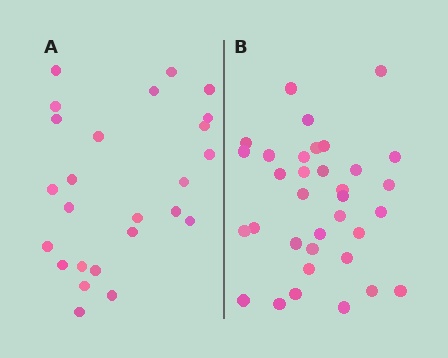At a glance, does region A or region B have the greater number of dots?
Region B (the right region) has more dots.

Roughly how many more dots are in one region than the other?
Region B has roughly 8 or so more dots than region A.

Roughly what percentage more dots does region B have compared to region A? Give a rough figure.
About 35% more.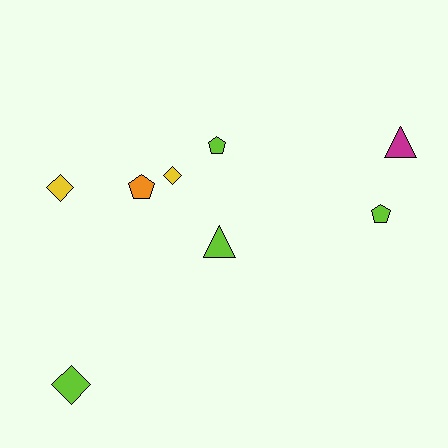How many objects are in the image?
There are 8 objects.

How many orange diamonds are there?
There are no orange diamonds.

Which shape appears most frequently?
Pentagon, with 3 objects.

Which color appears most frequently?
Lime, with 4 objects.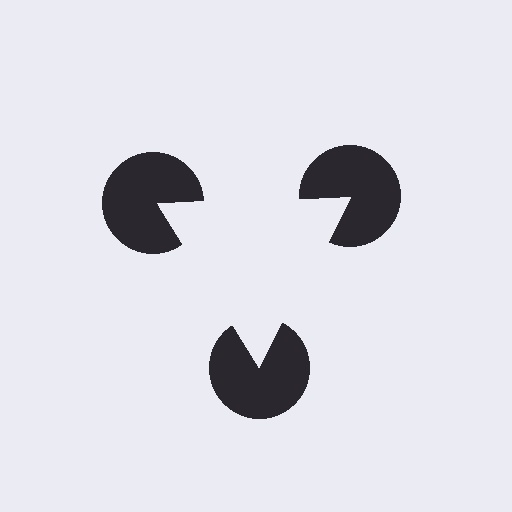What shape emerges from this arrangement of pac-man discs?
An illusory triangle — its edges are inferred from the aligned wedge cuts in the pac-man discs, not physically drawn.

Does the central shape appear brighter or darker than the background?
It typically appears slightly brighter than the background, even though no actual brightness change is drawn.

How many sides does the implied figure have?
3 sides.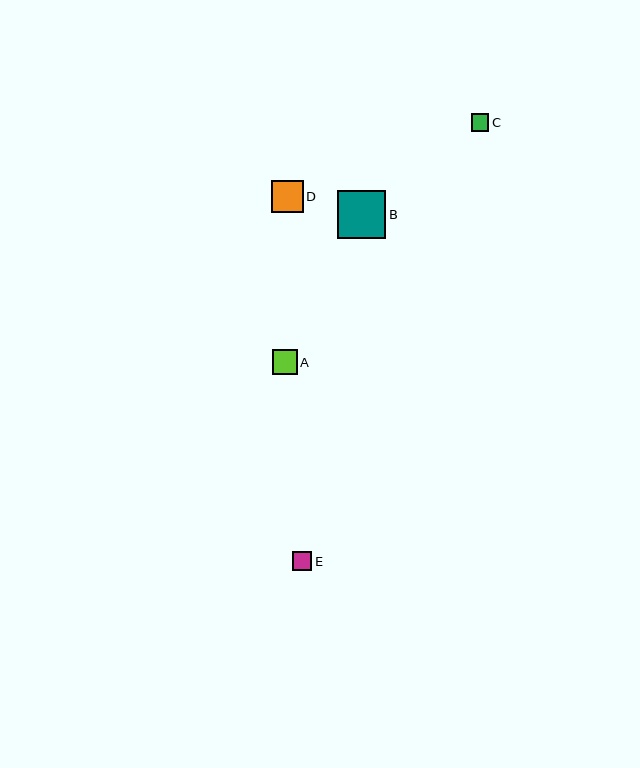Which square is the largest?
Square B is the largest with a size of approximately 48 pixels.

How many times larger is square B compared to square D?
Square B is approximately 1.5 times the size of square D.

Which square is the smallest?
Square C is the smallest with a size of approximately 18 pixels.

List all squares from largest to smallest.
From largest to smallest: B, D, A, E, C.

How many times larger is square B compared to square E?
Square B is approximately 2.5 times the size of square E.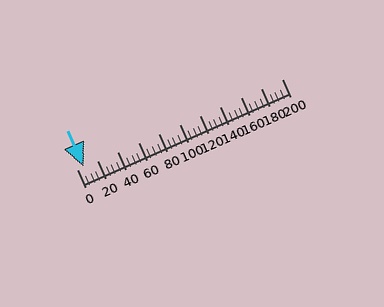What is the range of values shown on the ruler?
The ruler shows values from 0 to 200.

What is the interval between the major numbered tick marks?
The major tick marks are spaced 20 units apart.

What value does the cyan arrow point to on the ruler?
The cyan arrow points to approximately 7.